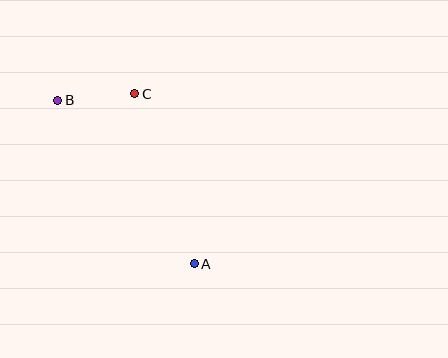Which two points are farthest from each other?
Points A and B are farthest from each other.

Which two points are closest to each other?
Points B and C are closest to each other.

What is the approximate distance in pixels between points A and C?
The distance between A and C is approximately 180 pixels.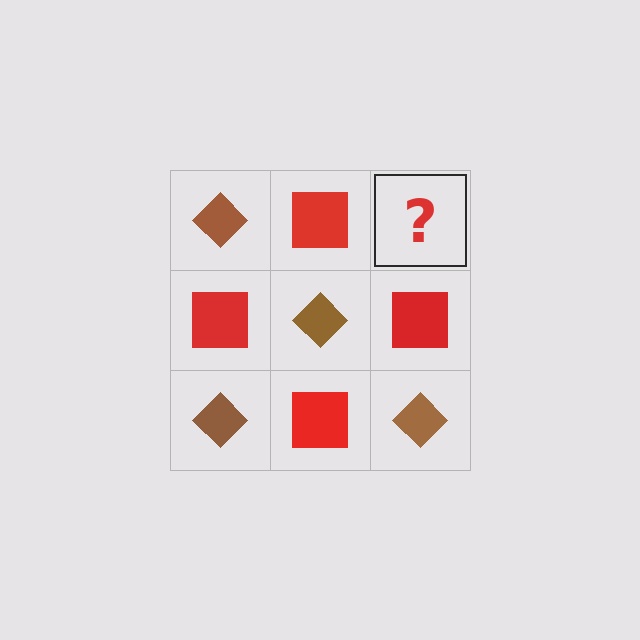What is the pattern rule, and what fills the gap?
The rule is that it alternates brown diamond and red square in a checkerboard pattern. The gap should be filled with a brown diamond.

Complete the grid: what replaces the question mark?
The question mark should be replaced with a brown diamond.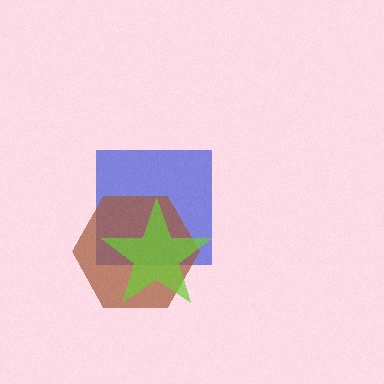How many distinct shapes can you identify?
There are 3 distinct shapes: a blue square, a brown hexagon, a lime star.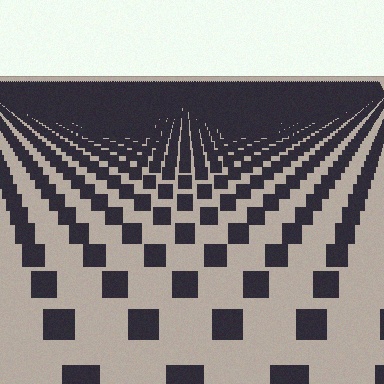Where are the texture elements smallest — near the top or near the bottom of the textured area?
Near the top.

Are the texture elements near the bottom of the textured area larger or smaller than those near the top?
Larger. Near the bottom, elements are closer to the viewer and appear at a bigger on-screen size.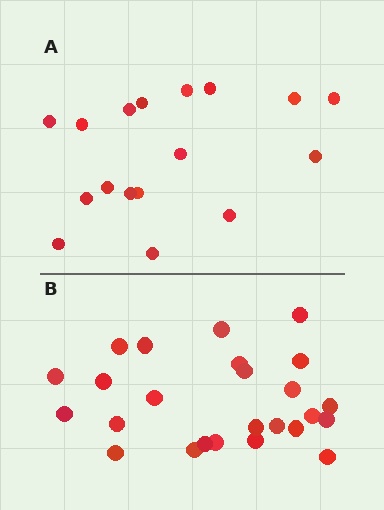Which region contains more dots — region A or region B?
Region B (the bottom region) has more dots.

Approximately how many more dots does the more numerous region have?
Region B has roughly 8 or so more dots than region A.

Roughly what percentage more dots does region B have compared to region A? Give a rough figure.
About 45% more.